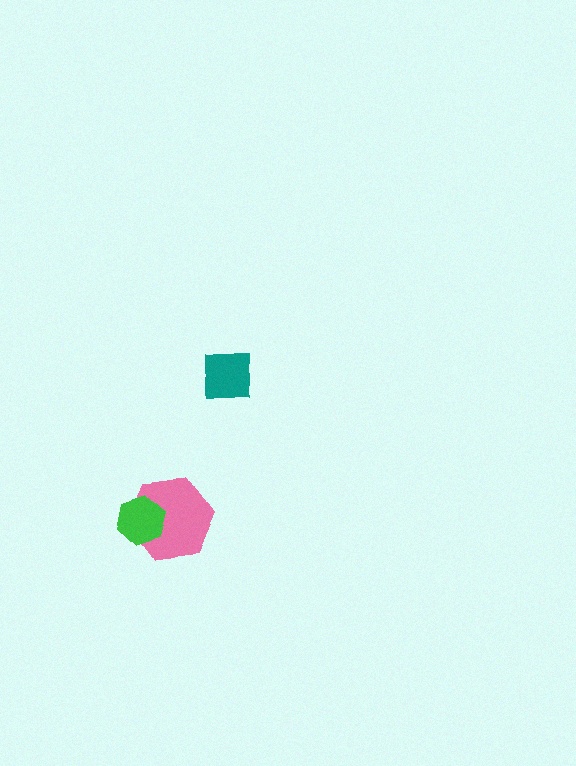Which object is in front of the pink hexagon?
The green hexagon is in front of the pink hexagon.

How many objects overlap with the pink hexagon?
1 object overlaps with the pink hexagon.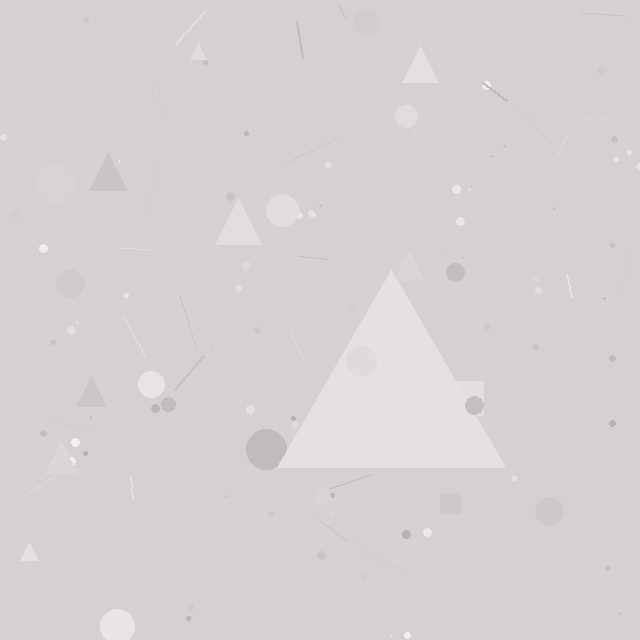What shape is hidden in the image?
A triangle is hidden in the image.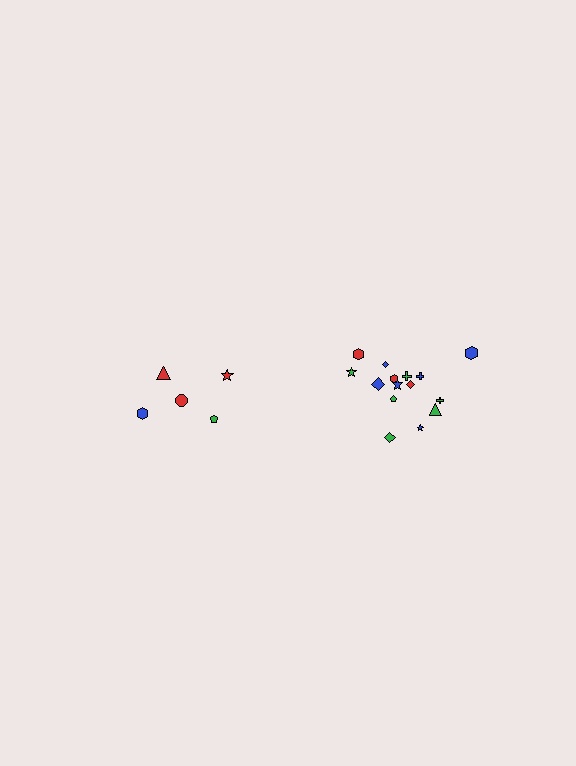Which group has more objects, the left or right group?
The right group.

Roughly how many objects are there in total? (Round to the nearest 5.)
Roughly 20 objects in total.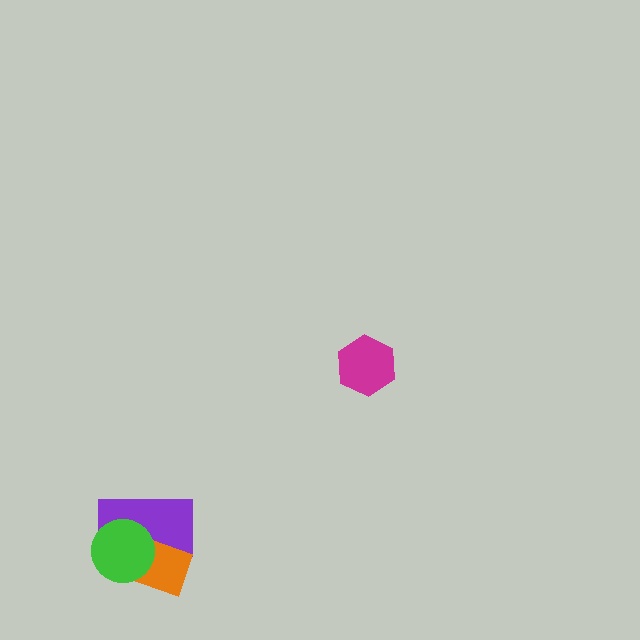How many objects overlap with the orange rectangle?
2 objects overlap with the orange rectangle.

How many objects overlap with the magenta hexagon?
0 objects overlap with the magenta hexagon.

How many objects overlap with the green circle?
2 objects overlap with the green circle.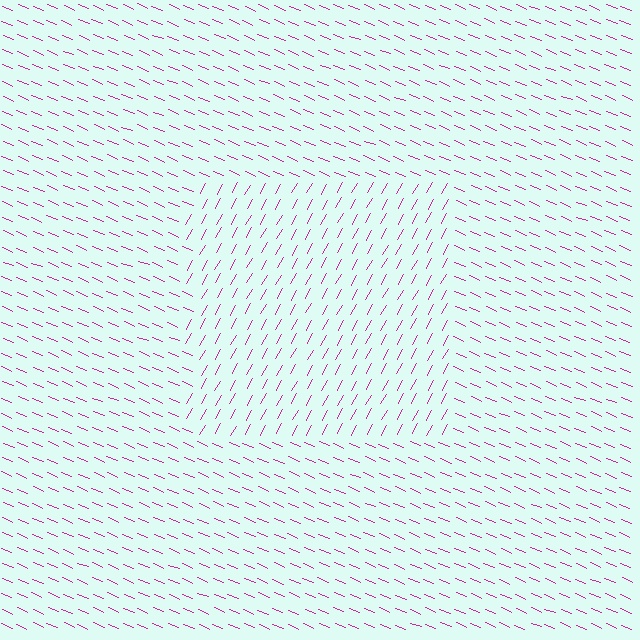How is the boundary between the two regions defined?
The boundary is defined purely by a change in line orientation (approximately 83 degrees difference). All lines are the same color and thickness.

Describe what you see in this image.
The image is filled with small magenta line segments. A rectangle region in the image has lines oriented differently from the surrounding lines, creating a visible texture boundary.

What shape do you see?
I see a rectangle.